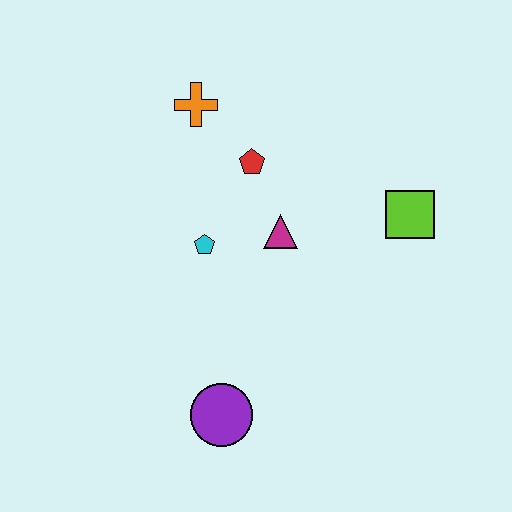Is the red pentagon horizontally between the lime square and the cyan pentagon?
Yes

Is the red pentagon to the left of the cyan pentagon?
No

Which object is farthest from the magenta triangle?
The purple circle is farthest from the magenta triangle.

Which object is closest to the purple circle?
The cyan pentagon is closest to the purple circle.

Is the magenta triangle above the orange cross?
No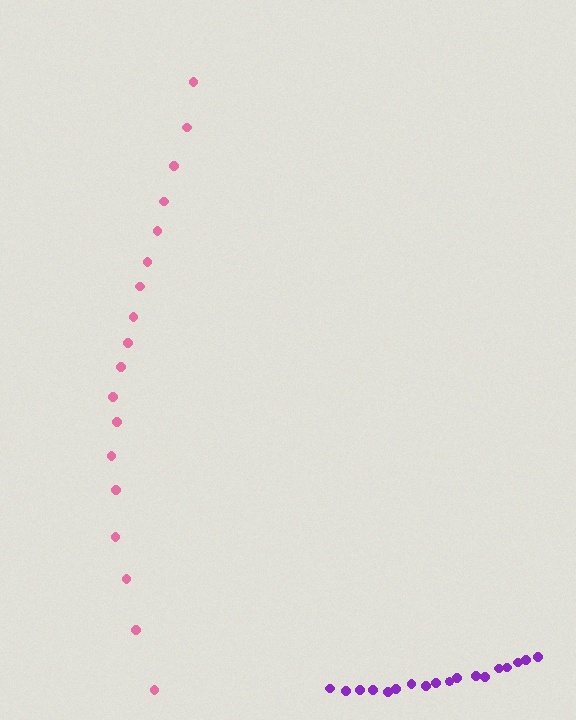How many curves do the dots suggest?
There are 2 distinct paths.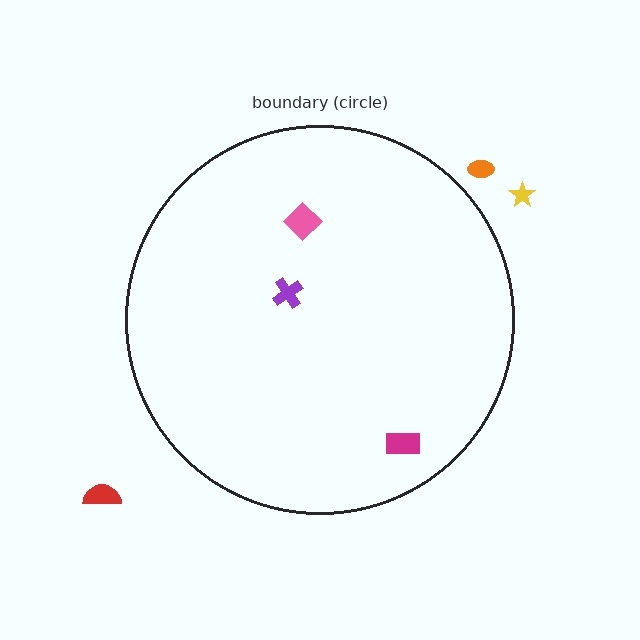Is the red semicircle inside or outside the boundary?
Outside.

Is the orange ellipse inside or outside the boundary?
Outside.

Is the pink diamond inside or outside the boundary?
Inside.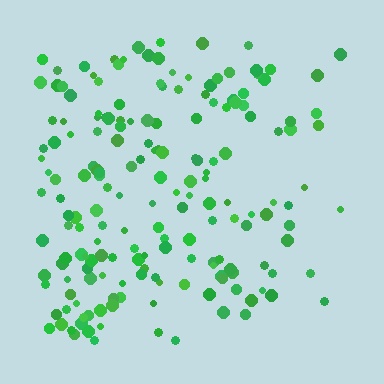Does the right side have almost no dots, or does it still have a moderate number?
Still a moderate number, just noticeably fewer than the left.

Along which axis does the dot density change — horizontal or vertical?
Horizontal.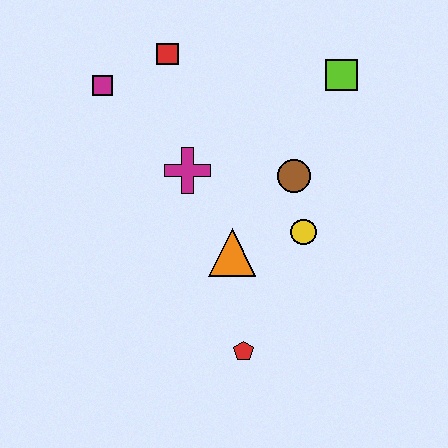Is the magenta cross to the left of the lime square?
Yes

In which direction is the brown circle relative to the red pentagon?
The brown circle is above the red pentagon.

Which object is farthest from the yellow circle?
The magenta square is farthest from the yellow circle.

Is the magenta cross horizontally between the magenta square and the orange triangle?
Yes